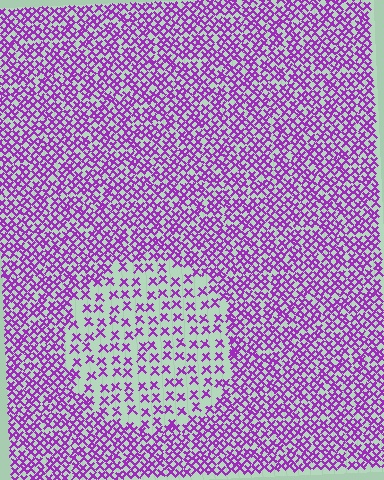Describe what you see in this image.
The image contains small purple elements arranged at two different densities. A circle-shaped region is visible where the elements are less densely packed than the surrounding area.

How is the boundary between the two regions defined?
The boundary is defined by a change in element density (approximately 2.2x ratio). All elements are the same color, size, and shape.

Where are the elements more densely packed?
The elements are more densely packed outside the circle boundary.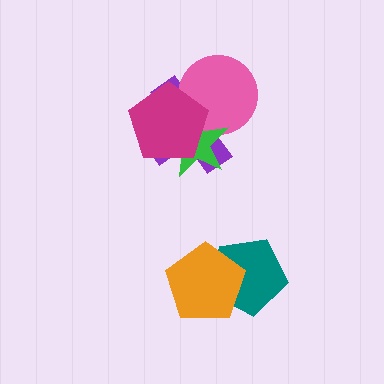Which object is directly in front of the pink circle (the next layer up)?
The green star is directly in front of the pink circle.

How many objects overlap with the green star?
3 objects overlap with the green star.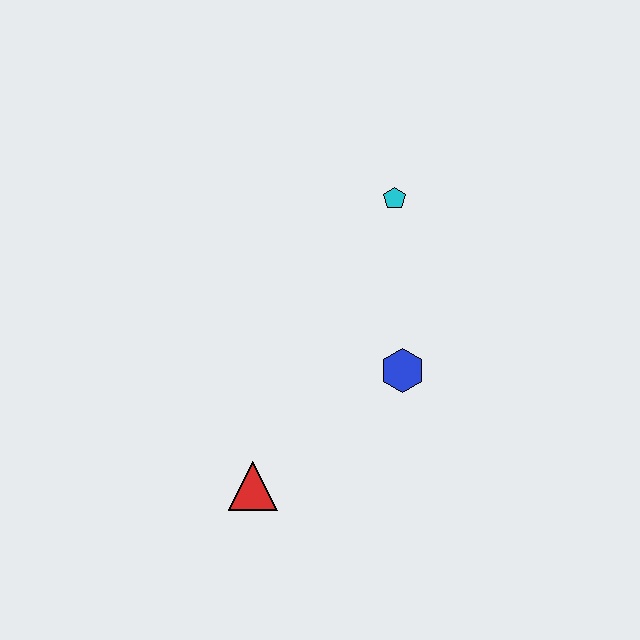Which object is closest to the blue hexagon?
The cyan pentagon is closest to the blue hexagon.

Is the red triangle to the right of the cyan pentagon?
No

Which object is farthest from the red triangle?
The cyan pentagon is farthest from the red triangle.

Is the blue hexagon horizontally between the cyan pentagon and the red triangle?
No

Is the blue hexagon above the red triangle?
Yes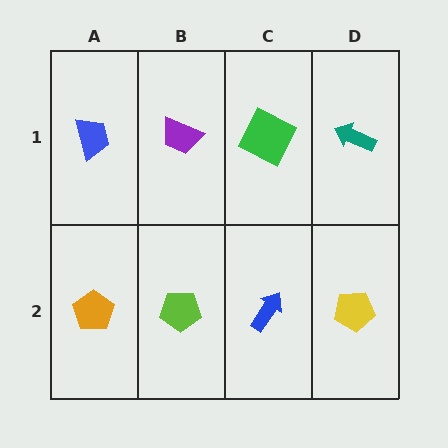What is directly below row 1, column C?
A blue arrow.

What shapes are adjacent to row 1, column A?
An orange pentagon (row 2, column A), a purple trapezoid (row 1, column B).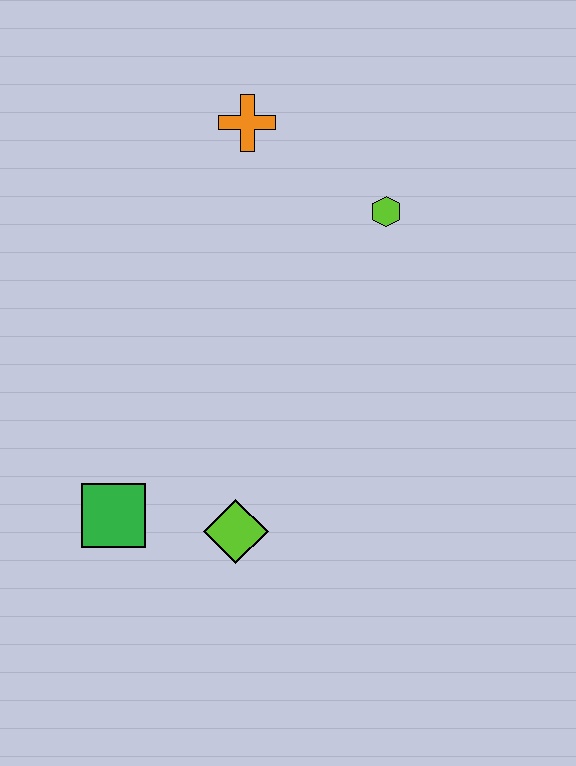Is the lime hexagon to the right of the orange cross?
Yes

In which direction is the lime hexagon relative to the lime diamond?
The lime hexagon is above the lime diamond.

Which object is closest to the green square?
The lime diamond is closest to the green square.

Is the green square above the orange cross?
No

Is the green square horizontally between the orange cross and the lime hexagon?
No